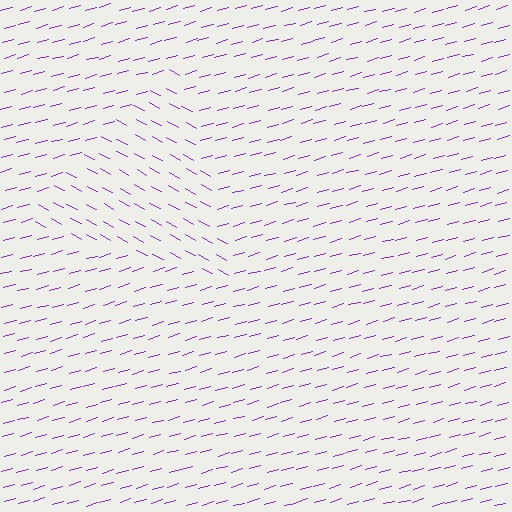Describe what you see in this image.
The image is filled with small purple line segments. A triangle region in the image has lines oriented differently from the surrounding lines, creating a visible texture boundary.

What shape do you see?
I see a triangle.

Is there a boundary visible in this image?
Yes, there is a texture boundary formed by a change in line orientation.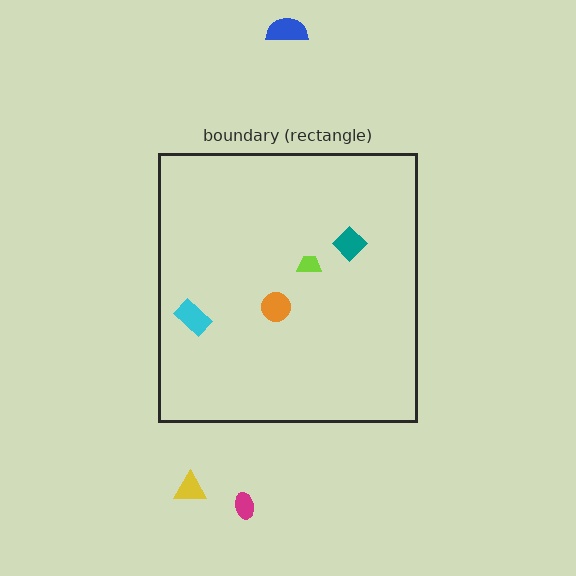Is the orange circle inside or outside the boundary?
Inside.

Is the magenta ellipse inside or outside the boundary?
Outside.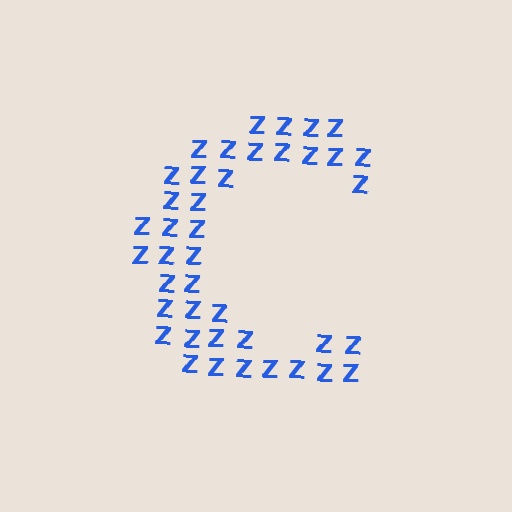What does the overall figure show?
The overall figure shows the letter C.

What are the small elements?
The small elements are letter Z's.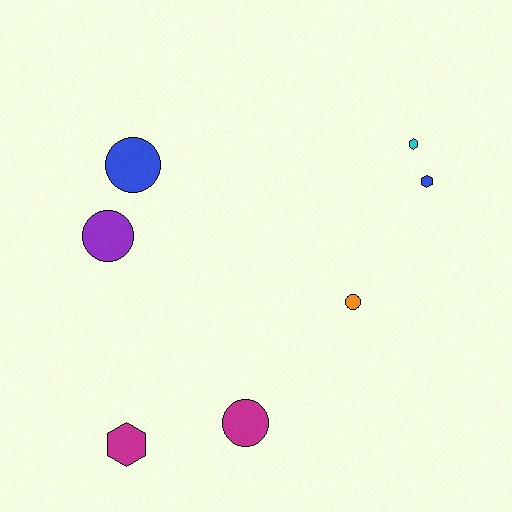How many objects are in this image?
There are 7 objects.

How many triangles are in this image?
There are no triangles.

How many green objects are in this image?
There are no green objects.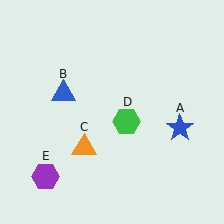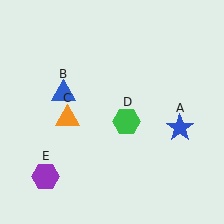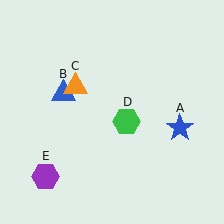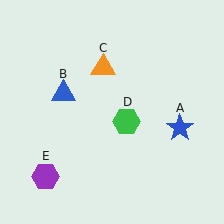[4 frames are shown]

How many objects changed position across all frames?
1 object changed position: orange triangle (object C).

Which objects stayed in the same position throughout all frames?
Blue star (object A) and blue triangle (object B) and green hexagon (object D) and purple hexagon (object E) remained stationary.